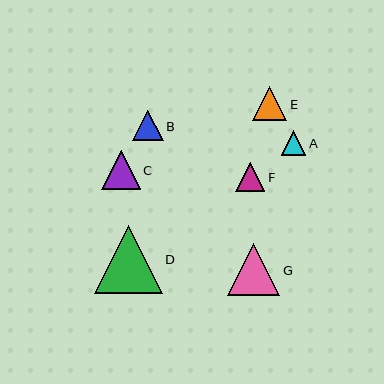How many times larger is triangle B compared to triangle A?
Triangle B is approximately 1.2 times the size of triangle A.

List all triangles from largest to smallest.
From largest to smallest: D, G, C, E, B, F, A.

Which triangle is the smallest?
Triangle A is the smallest with a size of approximately 24 pixels.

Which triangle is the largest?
Triangle D is the largest with a size of approximately 68 pixels.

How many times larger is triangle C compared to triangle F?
Triangle C is approximately 1.3 times the size of triangle F.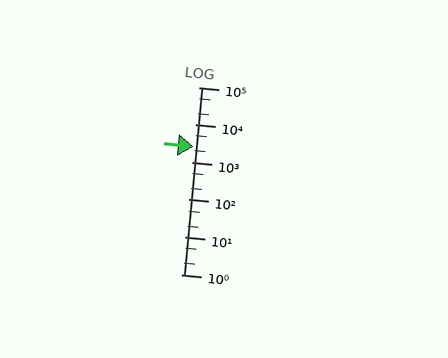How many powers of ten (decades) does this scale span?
The scale spans 5 decades, from 1 to 100000.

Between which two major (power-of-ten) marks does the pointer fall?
The pointer is between 1000 and 10000.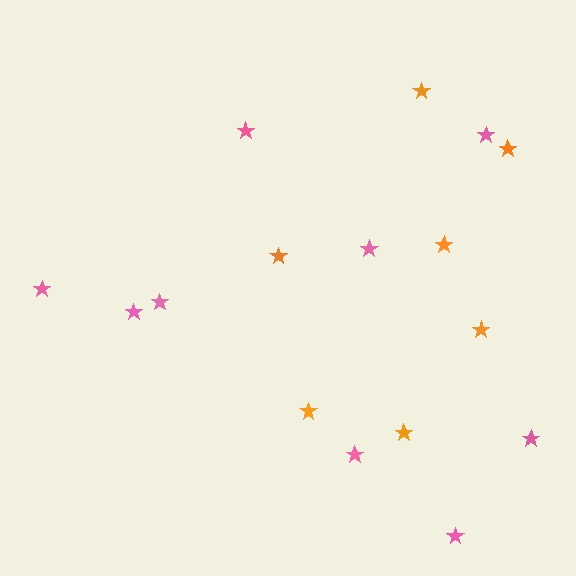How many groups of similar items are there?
There are 2 groups: one group of orange stars (7) and one group of pink stars (9).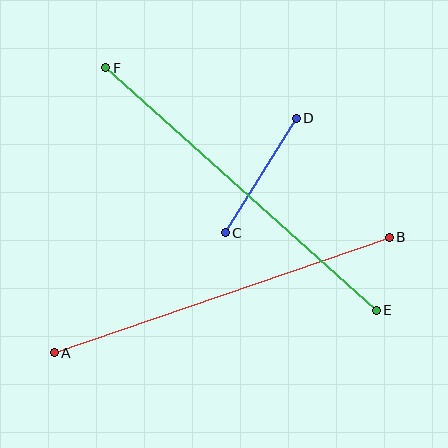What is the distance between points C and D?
The distance is approximately 135 pixels.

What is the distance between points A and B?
The distance is approximately 354 pixels.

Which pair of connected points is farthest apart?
Points E and F are farthest apart.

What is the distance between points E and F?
The distance is approximately 364 pixels.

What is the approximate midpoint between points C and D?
The midpoint is at approximately (261, 176) pixels.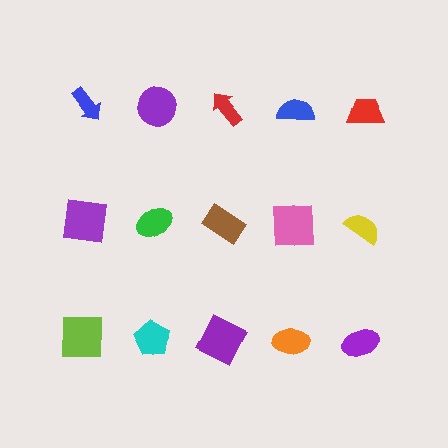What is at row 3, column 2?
A cyan pentagon.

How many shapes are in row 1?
5 shapes.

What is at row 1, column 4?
A blue semicircle.